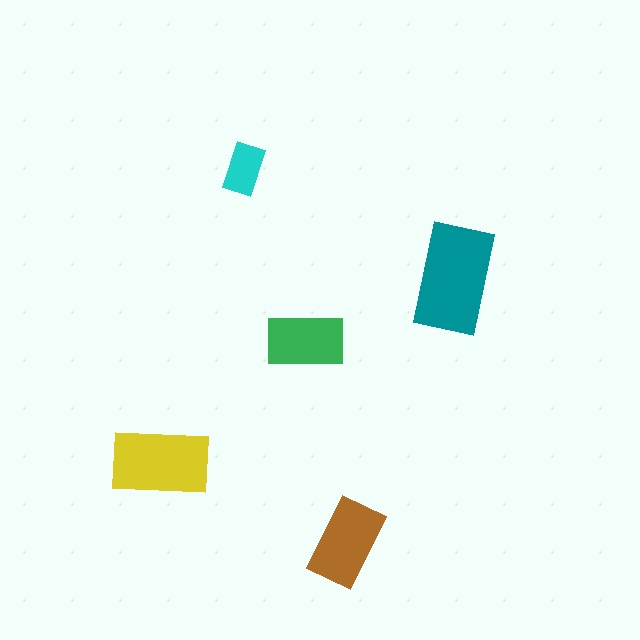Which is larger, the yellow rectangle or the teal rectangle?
The teal one.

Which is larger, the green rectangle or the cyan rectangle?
The green one.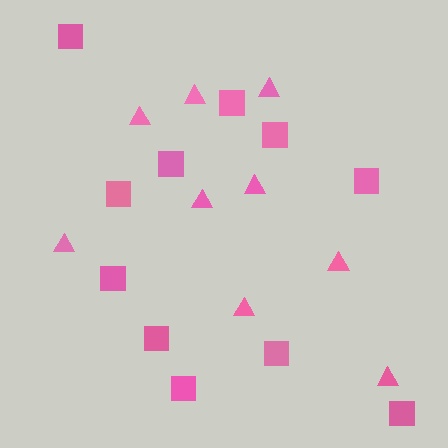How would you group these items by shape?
There are 2 groups: one group of squares (11) and one group of triangles (9).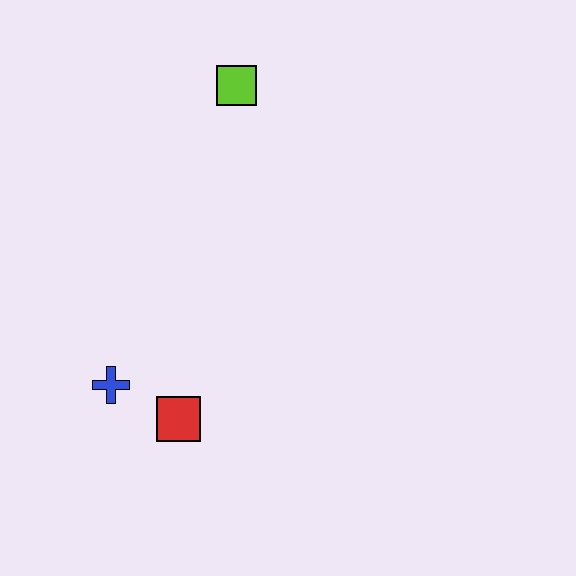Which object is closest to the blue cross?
The red square is closest to the blue cross.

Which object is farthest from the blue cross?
The lime square is farthest from the blue cross.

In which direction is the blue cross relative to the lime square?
The blue cross is below the lime square.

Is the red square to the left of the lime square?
Yes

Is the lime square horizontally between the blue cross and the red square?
No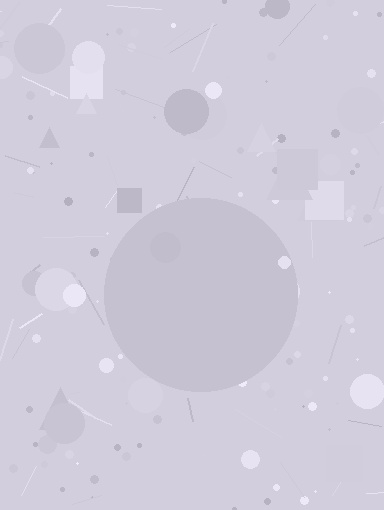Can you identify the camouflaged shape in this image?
The camouflaged shape is a circle.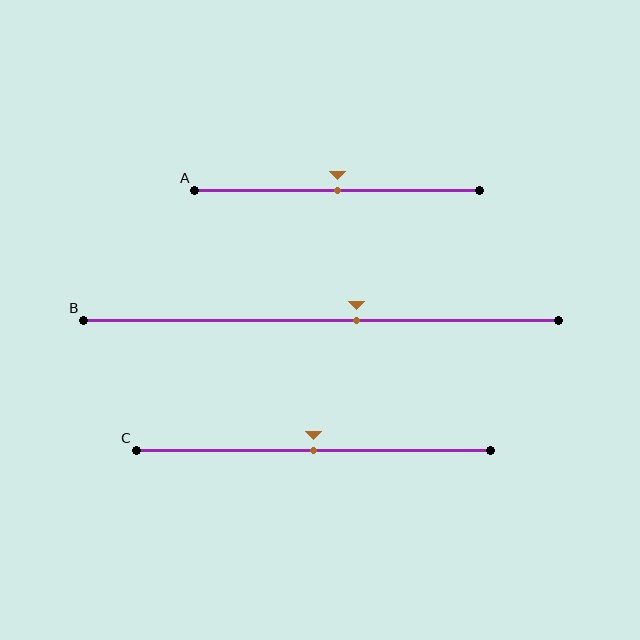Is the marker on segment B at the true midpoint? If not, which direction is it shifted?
No, the marker on segment B is shifted to the right by about 7% of the segment length.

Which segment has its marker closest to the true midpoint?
Segment A has its marker closest to the true midpoint.